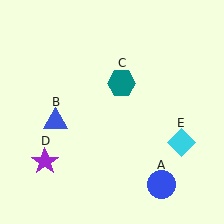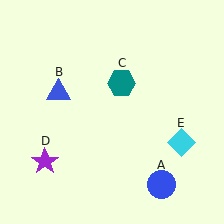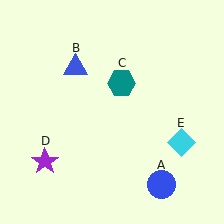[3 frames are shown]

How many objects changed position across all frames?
1 object changed position: blue triangle (object B).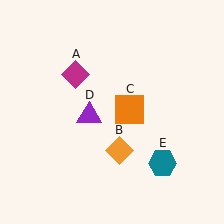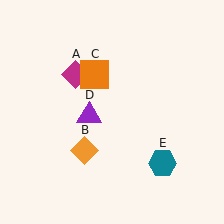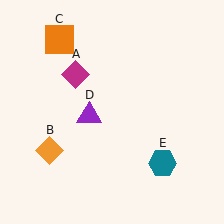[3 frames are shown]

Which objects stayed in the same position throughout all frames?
Magenta diamond (object A) and purple triangle (object D) and teal hexagon (object E) remained stationary.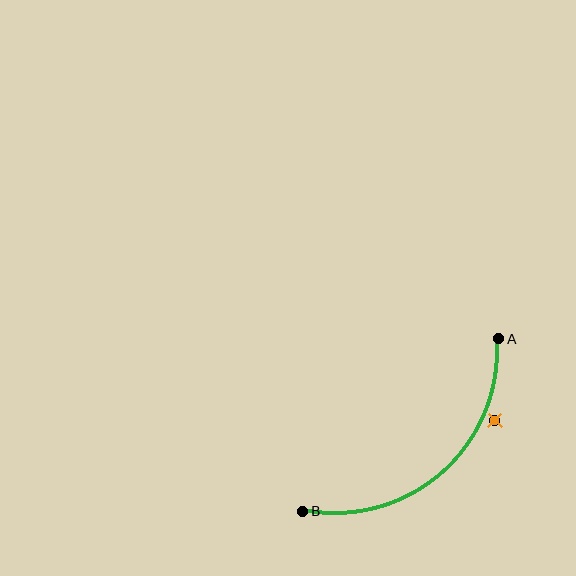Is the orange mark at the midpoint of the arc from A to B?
No — the orange mark does not lie on the arc at all. It sits slightly outside the curve.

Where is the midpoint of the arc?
The arc midpoint is the point on the curve farthest from the straight line joining A and B. It sits below and to the right of that line.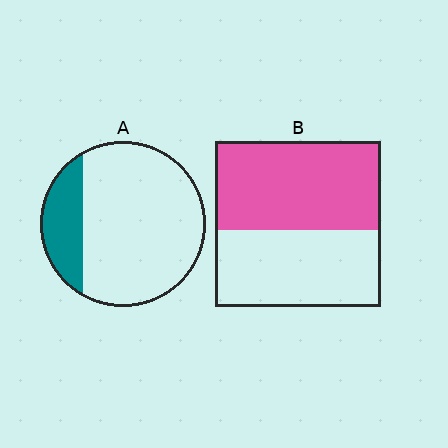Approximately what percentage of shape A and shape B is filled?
A is approximately 20% and B is approximately 55%.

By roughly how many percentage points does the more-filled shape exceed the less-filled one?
By roughly 35 percentage points (B over A).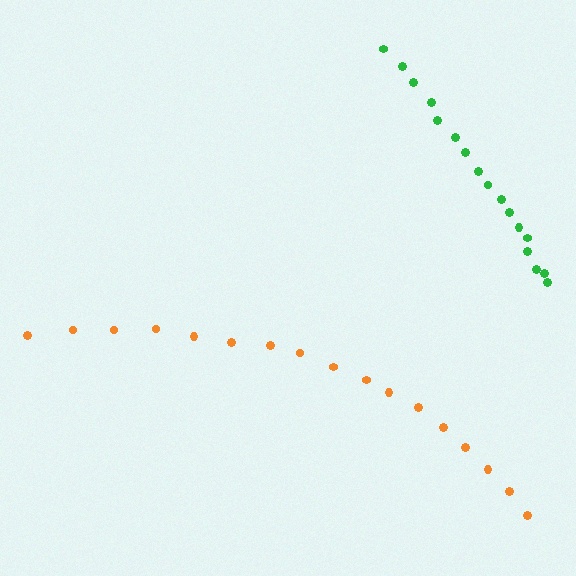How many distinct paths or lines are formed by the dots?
There are 2 distinct paths.